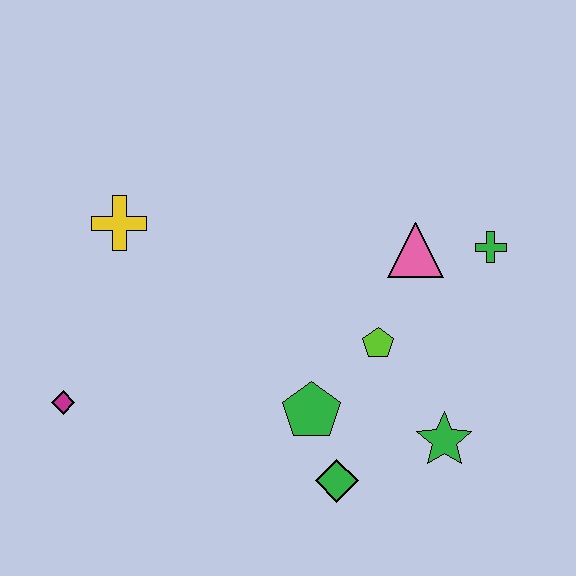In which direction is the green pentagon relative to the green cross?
The green pentagon is to the left of the green cross.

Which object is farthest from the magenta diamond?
The green cross is farthest from the magenta diamond.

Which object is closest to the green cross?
The pink triangle is closest to the green cross.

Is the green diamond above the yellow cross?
No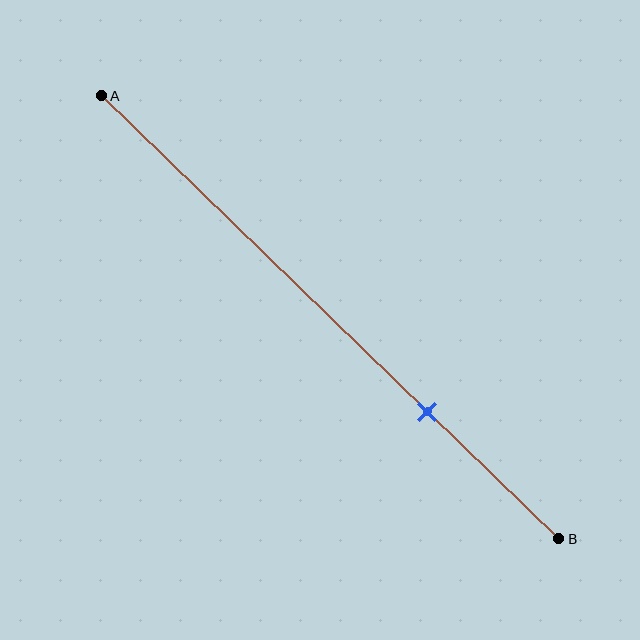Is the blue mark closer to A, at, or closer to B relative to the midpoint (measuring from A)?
The blue mark is closer to point B than the midpoint of segment AB.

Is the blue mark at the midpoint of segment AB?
No, the mark is at about 70% from A, not at the 50% midpoint.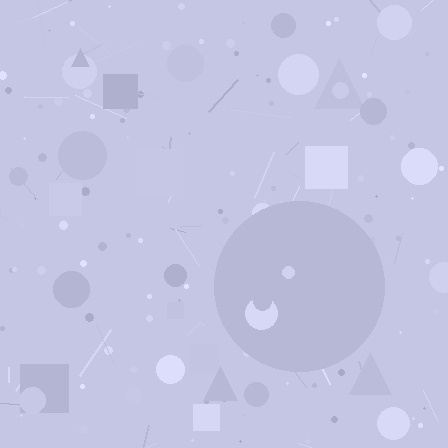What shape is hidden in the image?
A circle is hidden in the image.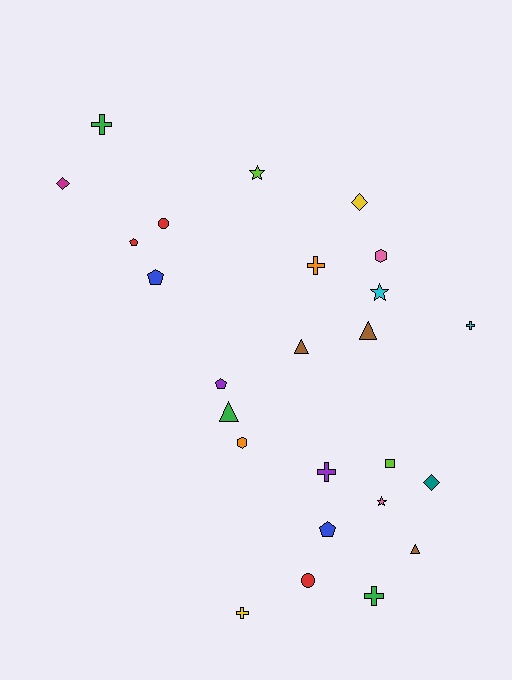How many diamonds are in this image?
There are 3 diamonds.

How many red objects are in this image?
There are 3 red objects.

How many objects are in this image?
There are 25 objects.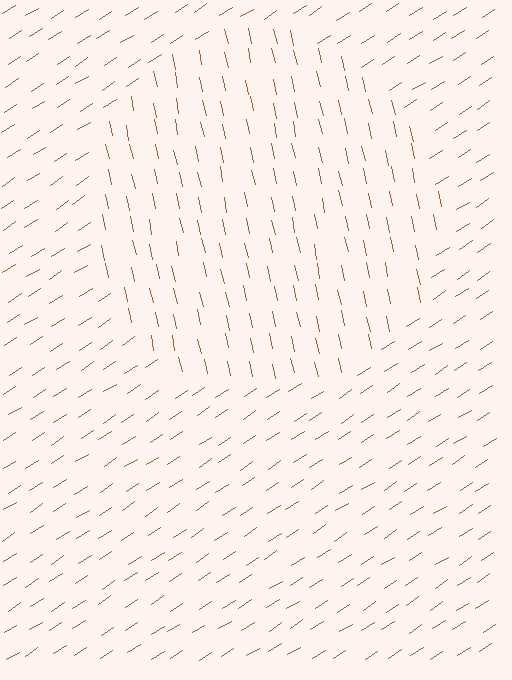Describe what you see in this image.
The image is filled with small brown line segments. A circle region in the image has lines oriented differently from the surrounding lines, creating a visible texture boundary.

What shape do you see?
I see a circle.